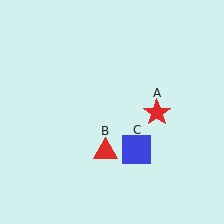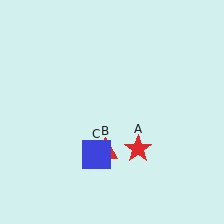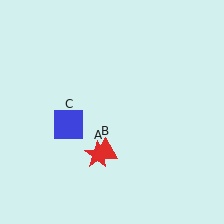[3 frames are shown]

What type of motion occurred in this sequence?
The red star (object A), blue square (object C) rotated clockwise around the center of the scene.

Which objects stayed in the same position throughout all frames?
Red triangle (object B) remained stationary.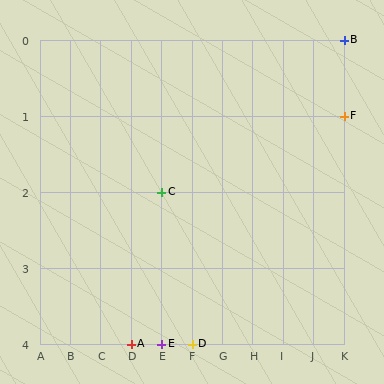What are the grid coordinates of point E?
Point E is at grid coordinates (E, 4).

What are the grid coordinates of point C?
Point C is at grid coordinates (E, 2).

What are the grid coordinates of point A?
Point A is at grid coordinates (D, 4).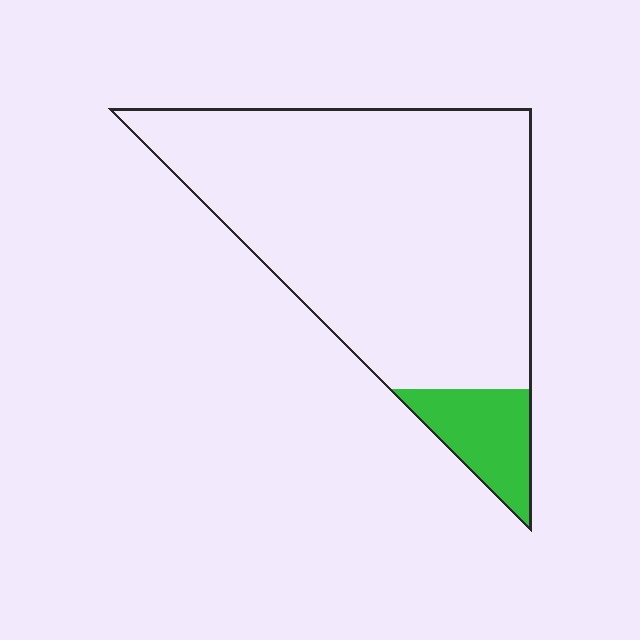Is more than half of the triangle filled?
No.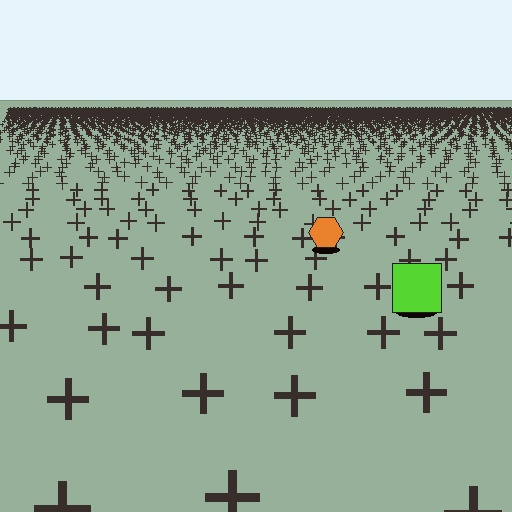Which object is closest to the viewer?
The lime square is closest. The texture marks near it are larger and more spread out.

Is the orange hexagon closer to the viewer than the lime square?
No. The lime square is closer — you can tell from the texture gradient: the ground texture is coarser near it.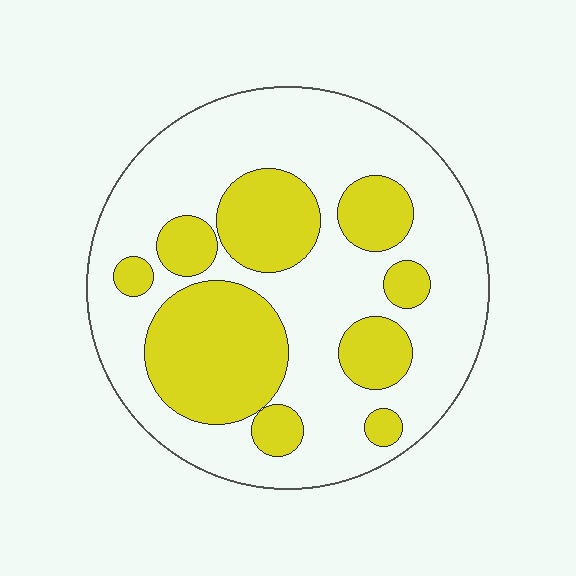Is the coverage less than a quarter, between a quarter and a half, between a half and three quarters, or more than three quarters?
Between a quarter and a half.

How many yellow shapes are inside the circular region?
9.